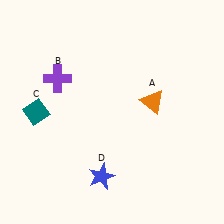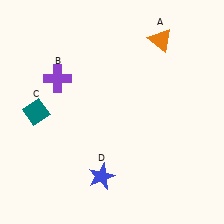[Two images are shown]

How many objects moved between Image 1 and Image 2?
1 object moved between the two images.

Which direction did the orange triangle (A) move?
The orange triangle (A) moved up.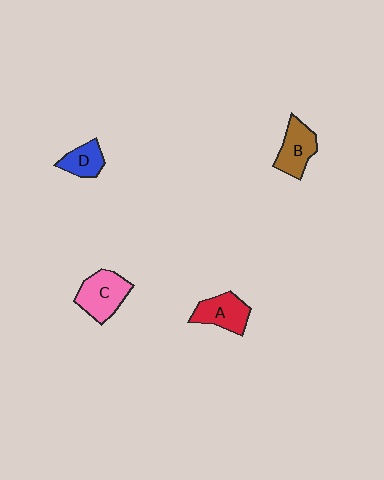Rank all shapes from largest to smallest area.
From largest to smallest: C (pink), B (brown), A (red), D (blue).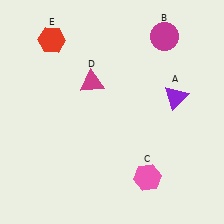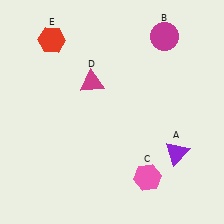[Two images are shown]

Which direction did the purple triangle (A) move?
The purple triangle (A) moved down.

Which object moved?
The purple triangle (A) moved down.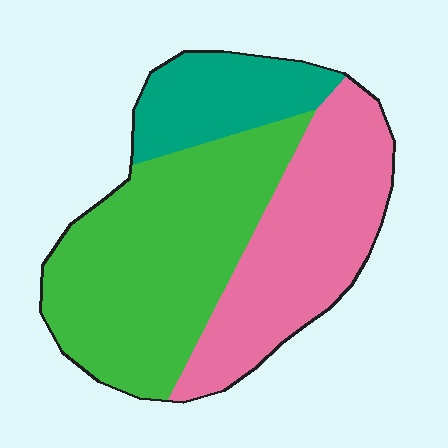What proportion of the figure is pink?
Pink takes up between a third and a half of the figure.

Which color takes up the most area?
Green, at roughly 45%.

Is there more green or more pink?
Green.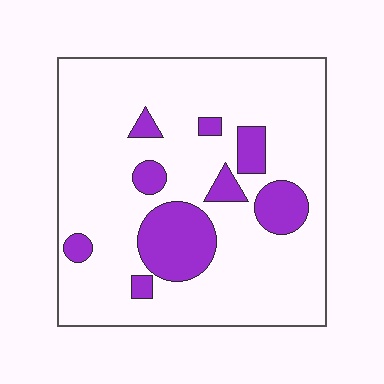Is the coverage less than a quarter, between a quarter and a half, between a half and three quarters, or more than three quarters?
Less than a quarter.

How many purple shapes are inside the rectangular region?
9.